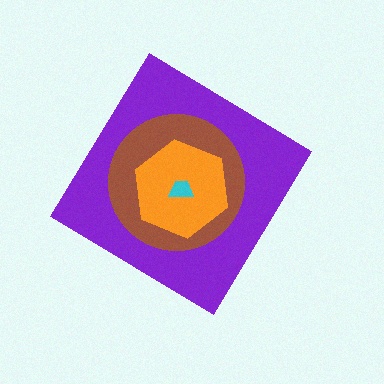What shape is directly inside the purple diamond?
The brown circle.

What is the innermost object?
The cyan trapezoid.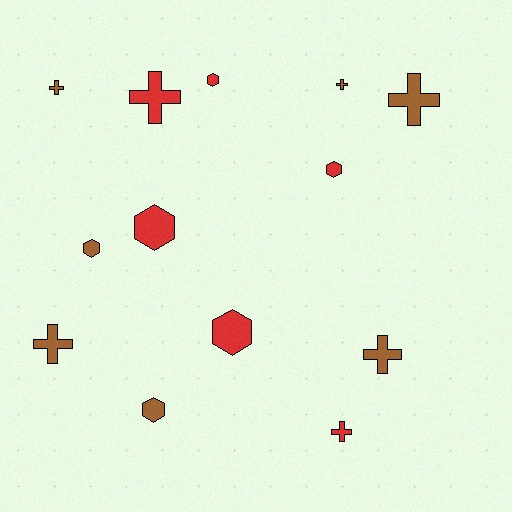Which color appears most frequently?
Brown, with 7 objects.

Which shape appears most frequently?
Cross, with 7 objects.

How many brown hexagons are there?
There are 2 brown hexagons.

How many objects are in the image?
There are 13 objects.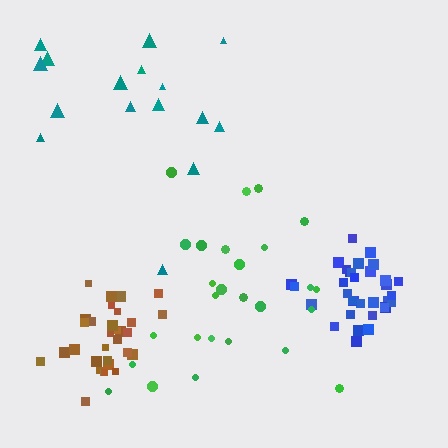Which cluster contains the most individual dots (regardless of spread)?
Blue (35).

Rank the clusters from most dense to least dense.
blue, brown, green, teal.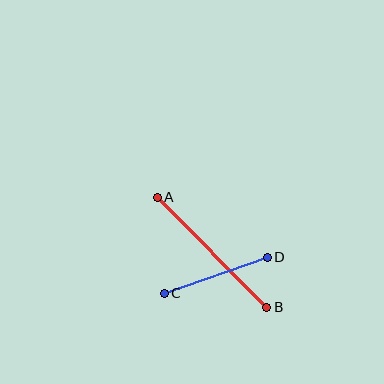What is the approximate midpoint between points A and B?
The midpoint is at approximately (212, 252) pixels.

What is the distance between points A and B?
The distance is approximately 155 pixels.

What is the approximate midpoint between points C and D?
The midpoint is at approximately (216, 275) pixels.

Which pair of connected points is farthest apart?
Points A and B are farthest apart.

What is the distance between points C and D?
The distance is approximately 109 pixels.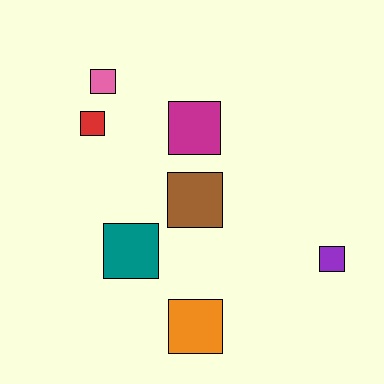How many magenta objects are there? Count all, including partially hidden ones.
There is 1 magenta object.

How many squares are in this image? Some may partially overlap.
There are 7 squares.